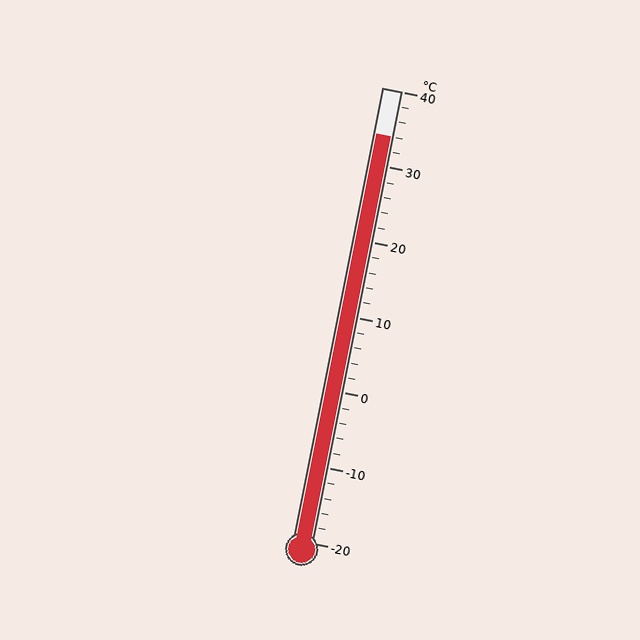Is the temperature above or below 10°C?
The temperature is above 10°C.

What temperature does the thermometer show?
The thermometer shows approximately 34°C.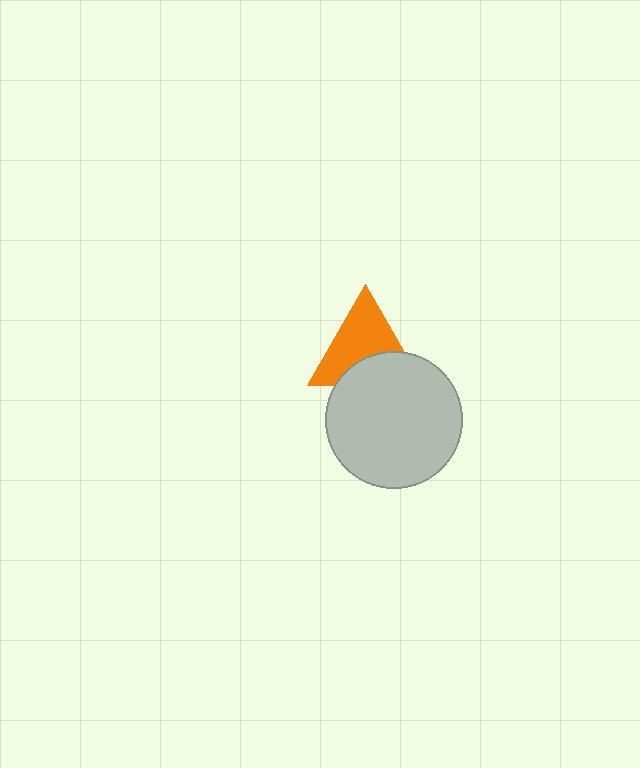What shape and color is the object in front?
The object in front is a light gray circle.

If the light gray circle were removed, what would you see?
You would see the complete orange triangle.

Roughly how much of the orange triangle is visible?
About half of it is visible (roughly 64%).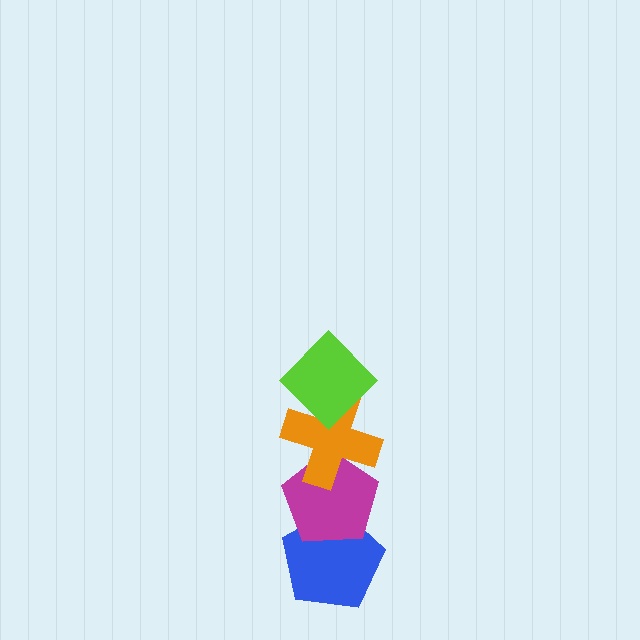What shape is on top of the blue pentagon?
The magenta pentagon is on top of the blue pentagon.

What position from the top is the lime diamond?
The lime diamond is 1st from the top.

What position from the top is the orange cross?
The orange cross is 2nd from the top.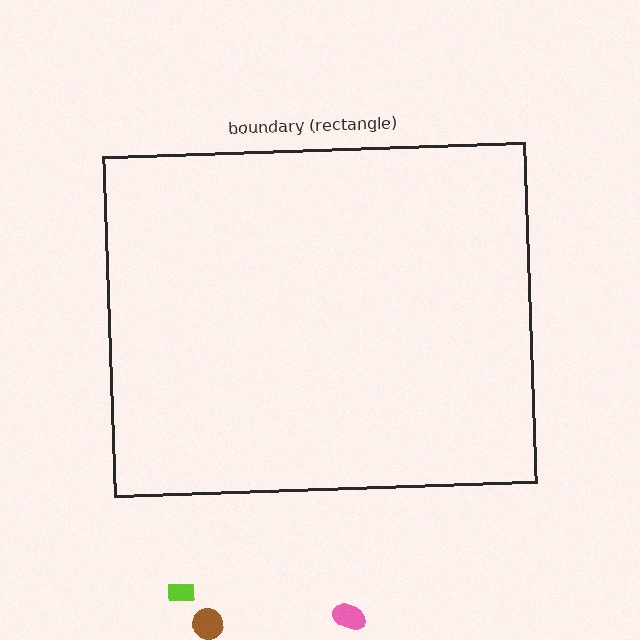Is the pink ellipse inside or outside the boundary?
Outside.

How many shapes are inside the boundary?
0 inside, 3 outside.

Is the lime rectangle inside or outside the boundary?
Outside.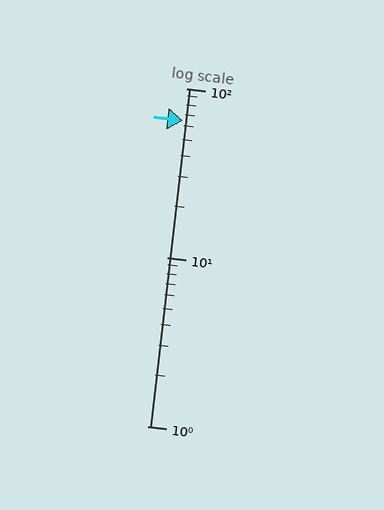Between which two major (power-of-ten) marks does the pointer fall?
The pointer is between 10 and 100.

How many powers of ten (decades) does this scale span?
The scale spans 2 decades, from 1 to 100.